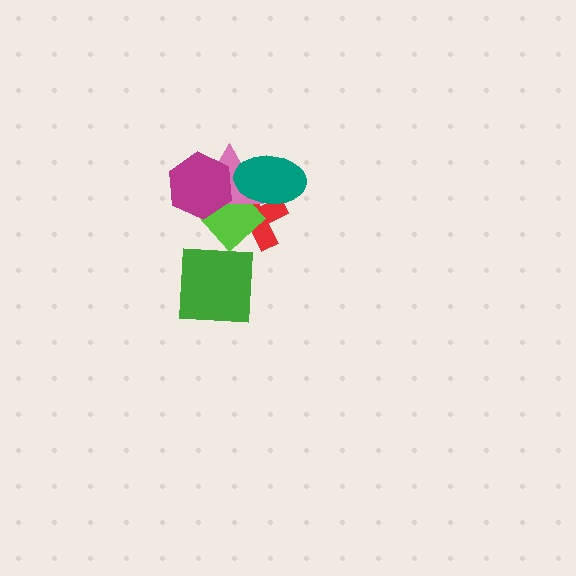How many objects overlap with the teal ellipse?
3 objects overlap with the teal ellipse.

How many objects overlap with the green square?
0 objects overlap with the green square.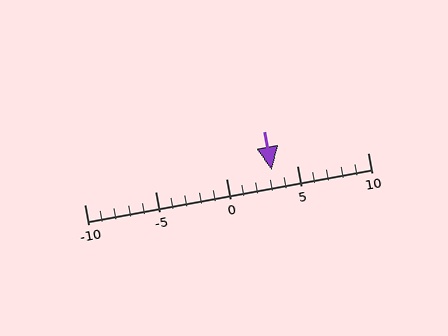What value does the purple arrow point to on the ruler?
The purple arrow points to approximately 3.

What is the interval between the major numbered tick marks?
The major tick marks are spaced 5 units apart.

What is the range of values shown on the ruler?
The ruler shows values from -10 to 10.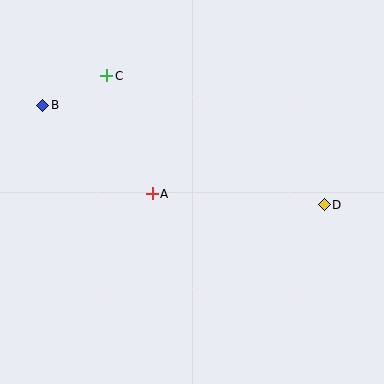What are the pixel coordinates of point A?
Point A is at (152, 194).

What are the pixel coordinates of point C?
Point C is at (107, 76).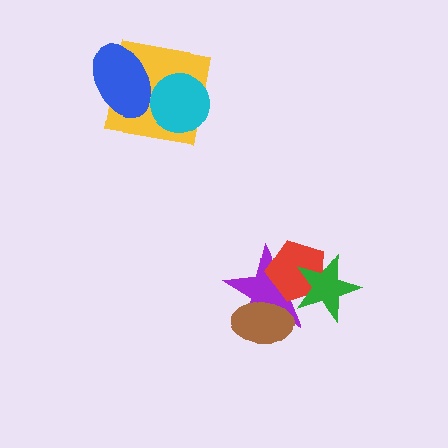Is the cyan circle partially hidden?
No, no other shape covers it.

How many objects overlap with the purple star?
3 objects overlap with the purple star.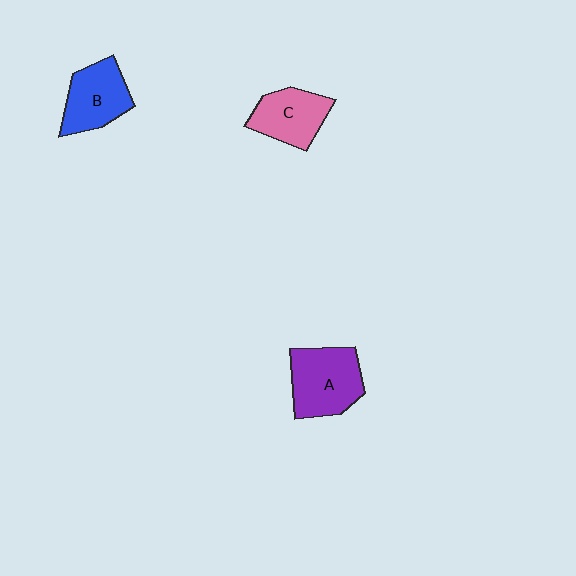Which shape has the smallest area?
Shape C (pink).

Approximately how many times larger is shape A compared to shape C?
Approximately 1.3 times.